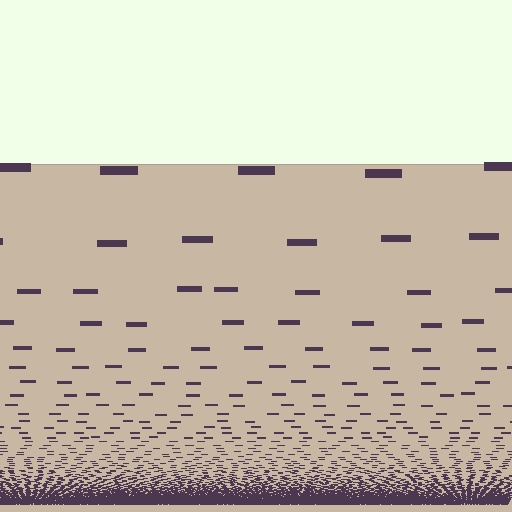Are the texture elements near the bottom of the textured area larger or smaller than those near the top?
Smaller. The gradient is inverted — elements near the bottom are smaller and denser.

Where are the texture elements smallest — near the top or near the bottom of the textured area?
Near the bottom.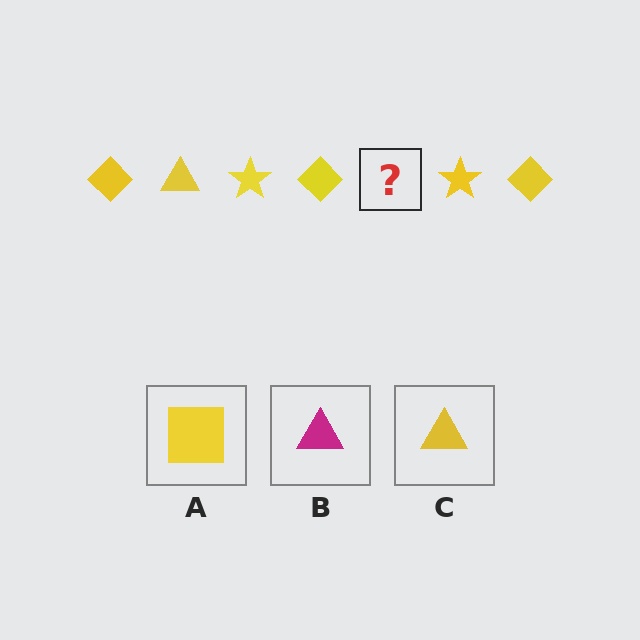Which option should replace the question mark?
Option C.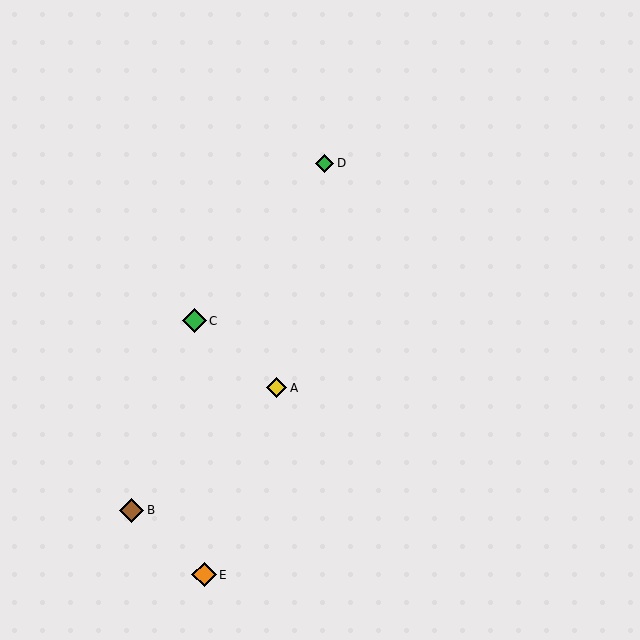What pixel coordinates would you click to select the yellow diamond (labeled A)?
Click at (277, 388) to select the yellow diamond A.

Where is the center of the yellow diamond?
The center of the yellow diamond is at (277, 388).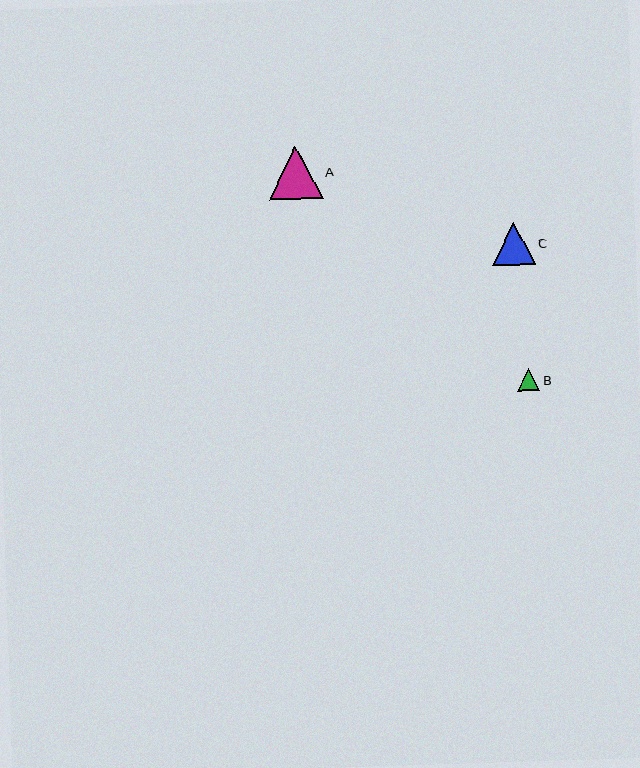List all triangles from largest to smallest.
From largest to smallest: A, C, B.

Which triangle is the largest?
Triangle A is the largest with a size of approximately 53 pixels.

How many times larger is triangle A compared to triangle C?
Triangle A is approximately 1.3 times the size of triangle C.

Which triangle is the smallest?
Triangle B is the smallest with a size of approximately 22 pixels.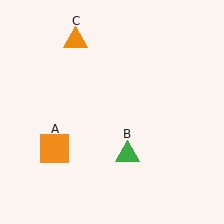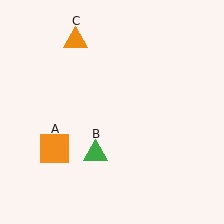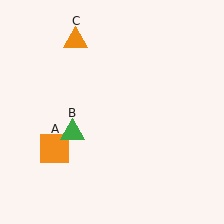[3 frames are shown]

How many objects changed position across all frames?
1 object changed position: green triangle (object B).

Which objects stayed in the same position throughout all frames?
Orange square (object A) and orange triangle (object C) remained stationary.